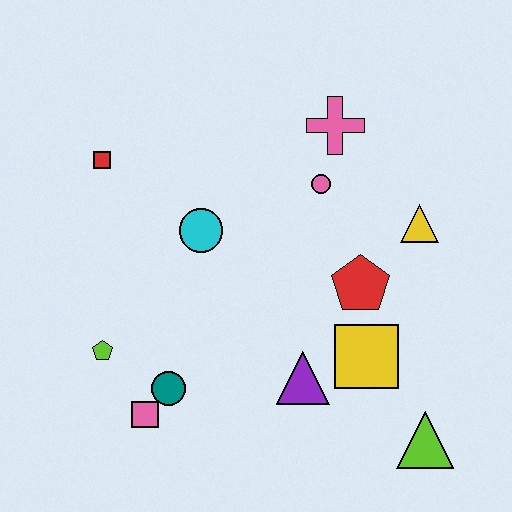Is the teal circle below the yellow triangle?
Yes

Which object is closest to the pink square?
The teal circle is closest to the pink square.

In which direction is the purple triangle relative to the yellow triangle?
The purple triangle is below the yellow triangle.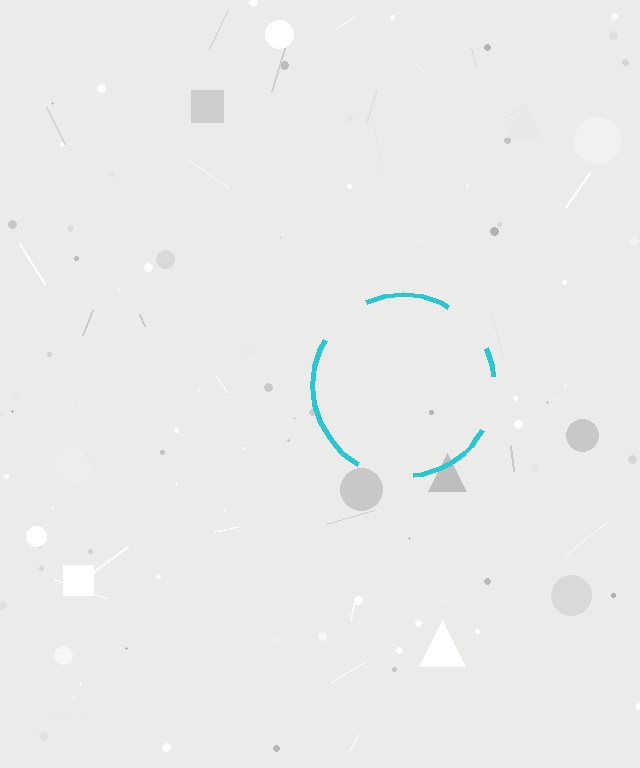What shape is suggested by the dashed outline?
The dashed outline suggests a circle.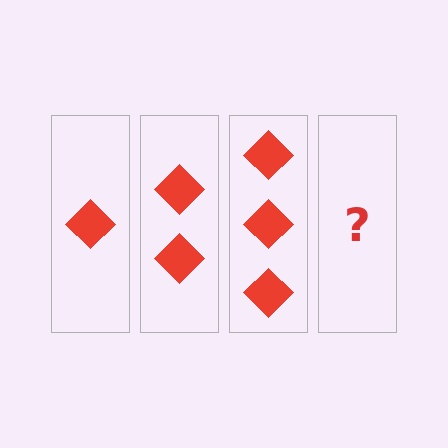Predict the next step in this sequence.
The next step is 4 diamonds.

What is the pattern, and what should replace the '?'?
The pattern is that each step adds one more diamond. The '?' should be 4 diamonds.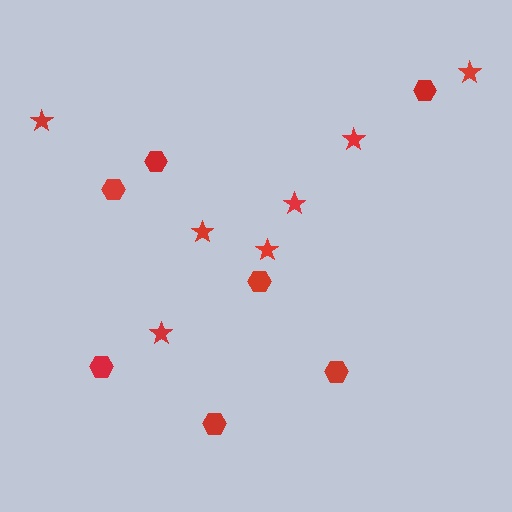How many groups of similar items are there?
There are 2 groups: one group of stars (7) and one group of hexagons (7).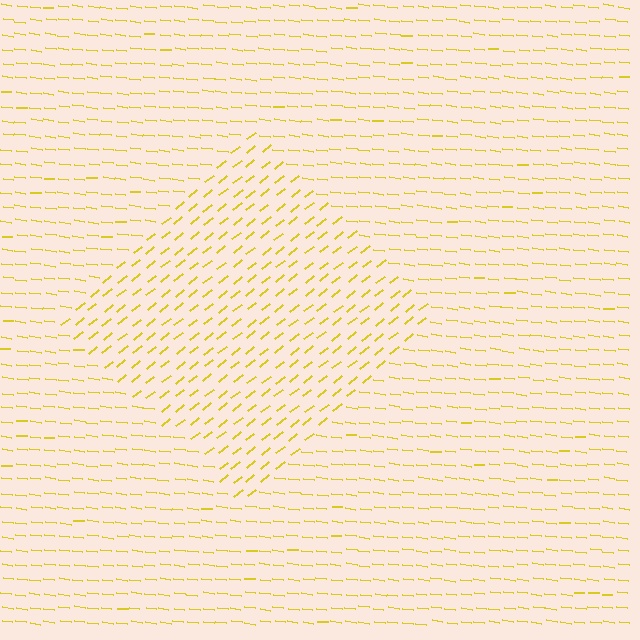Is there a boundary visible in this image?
Yes, there is a texture boundary formed by a change in line orientation.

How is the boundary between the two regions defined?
The boundary is defined purely by a change in line orientation (approximately 45 degrees difference). All lines are the same color and thickness.